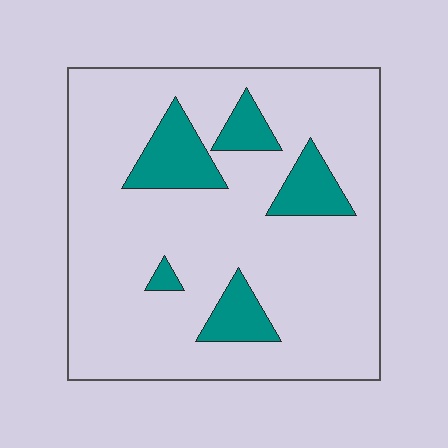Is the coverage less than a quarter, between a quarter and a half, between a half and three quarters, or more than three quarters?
Less than a quarter.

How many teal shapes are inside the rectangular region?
5.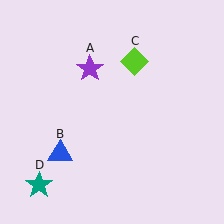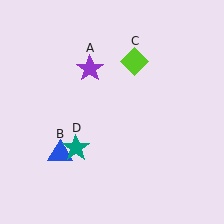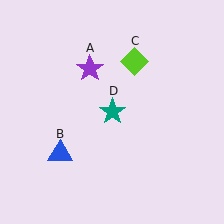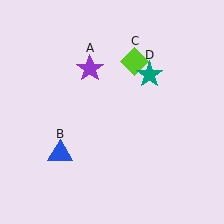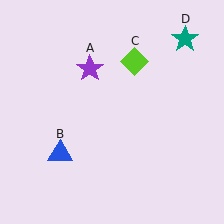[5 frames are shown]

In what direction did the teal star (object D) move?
The teal star (object D) moved up and to the right.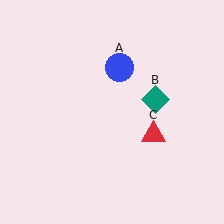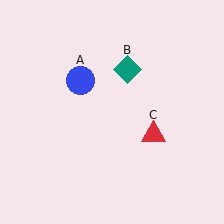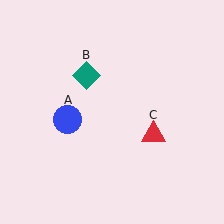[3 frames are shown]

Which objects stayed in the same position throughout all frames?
Red triangle (object C) remained stationary.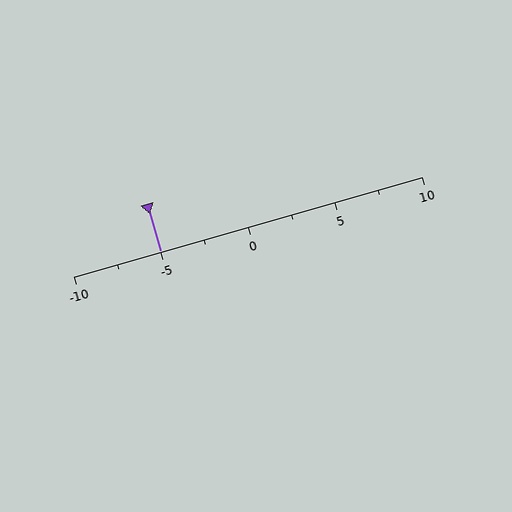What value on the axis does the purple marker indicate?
The marker indicates approximately -5.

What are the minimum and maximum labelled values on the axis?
The axis runs from -10 to 10.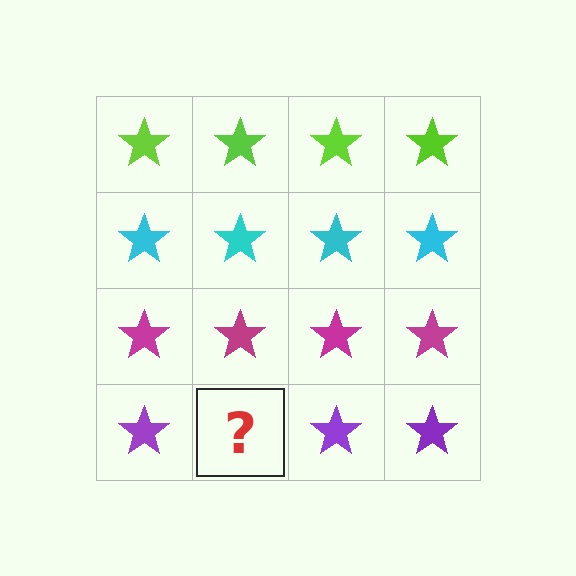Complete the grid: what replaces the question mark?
The question mark should be replaced with a purple star.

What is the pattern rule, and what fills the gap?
The rule is that each row has a consistent color. The gap should be filled with a purple star.